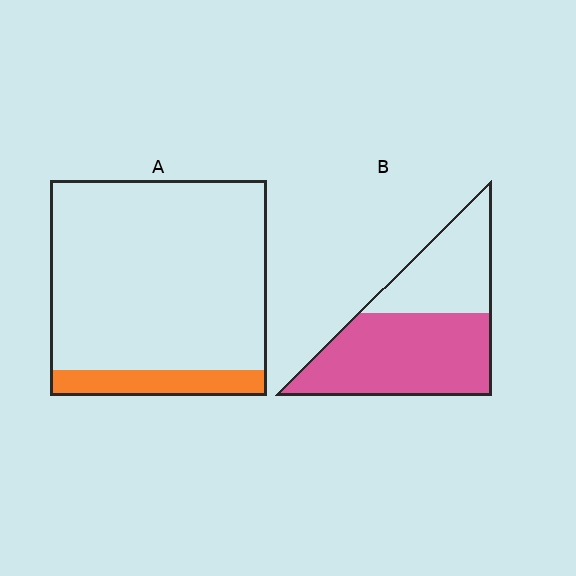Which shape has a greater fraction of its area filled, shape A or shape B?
Shape B.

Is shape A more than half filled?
No.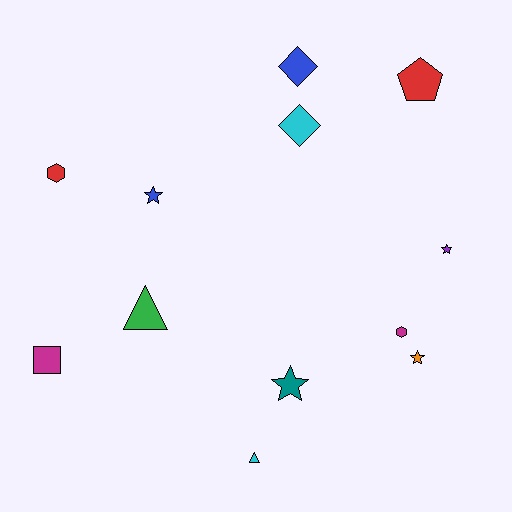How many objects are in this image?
There are 12 objects.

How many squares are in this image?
There is 1 square.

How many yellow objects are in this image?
There are no yellow objects.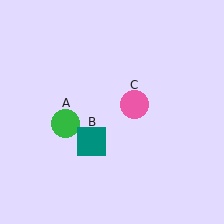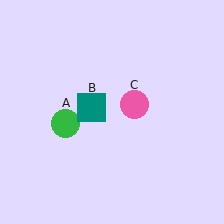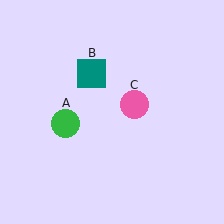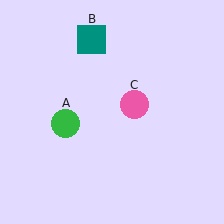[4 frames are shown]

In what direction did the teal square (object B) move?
The teal square (object B) moved up.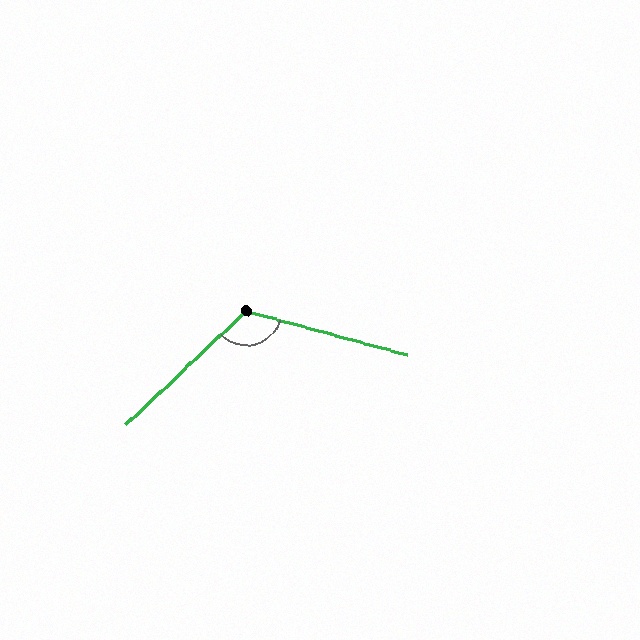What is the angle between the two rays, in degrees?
Approximately 122 degrees.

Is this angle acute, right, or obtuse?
It is obtuse.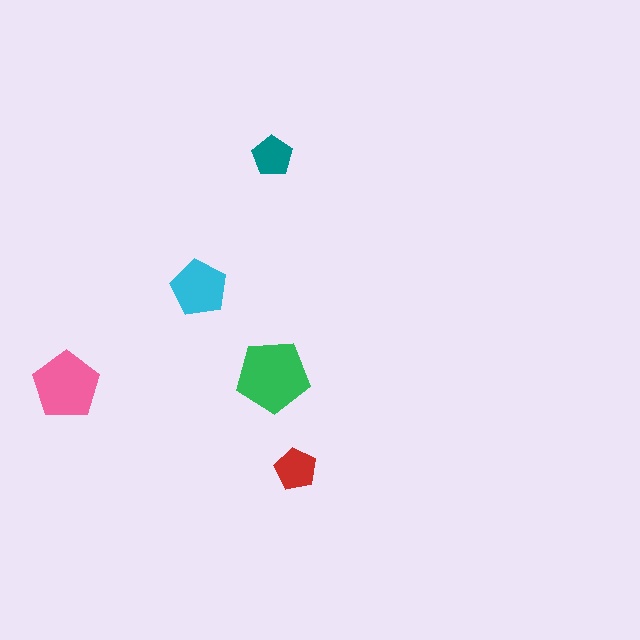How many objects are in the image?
There are 5 objects in the image.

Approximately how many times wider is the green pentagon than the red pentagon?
About 1.5 times wider.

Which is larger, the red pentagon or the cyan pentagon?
The cyan one.